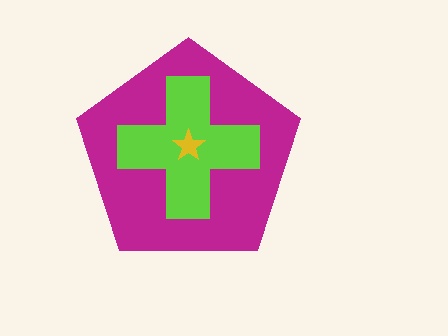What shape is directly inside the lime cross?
The yellow star.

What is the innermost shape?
The yellow star.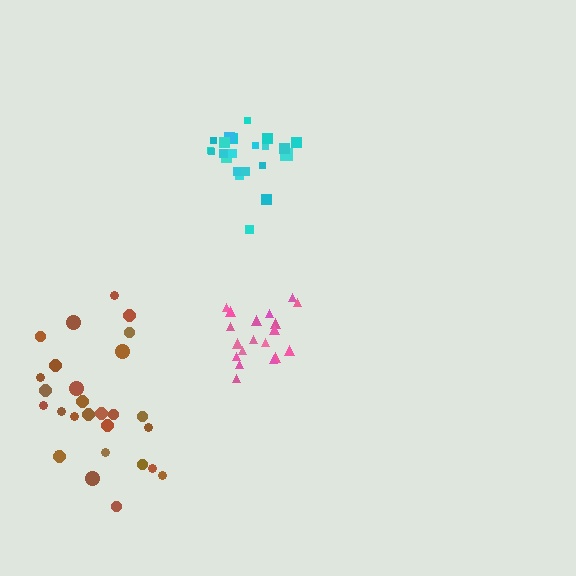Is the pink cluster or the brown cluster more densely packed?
Pink.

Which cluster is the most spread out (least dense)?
Brown.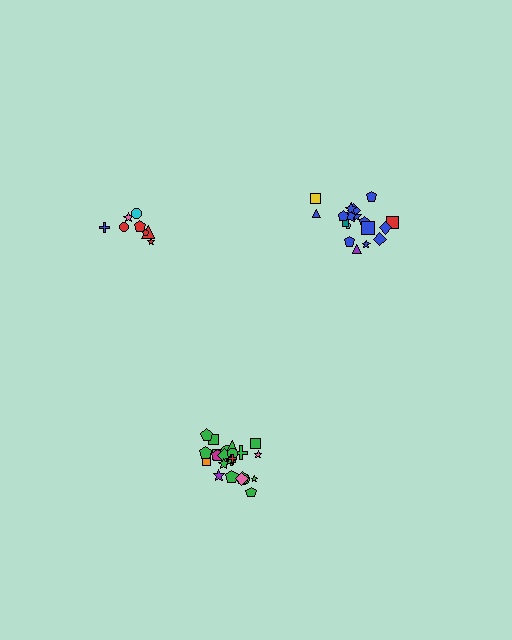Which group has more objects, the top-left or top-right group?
The top-right group.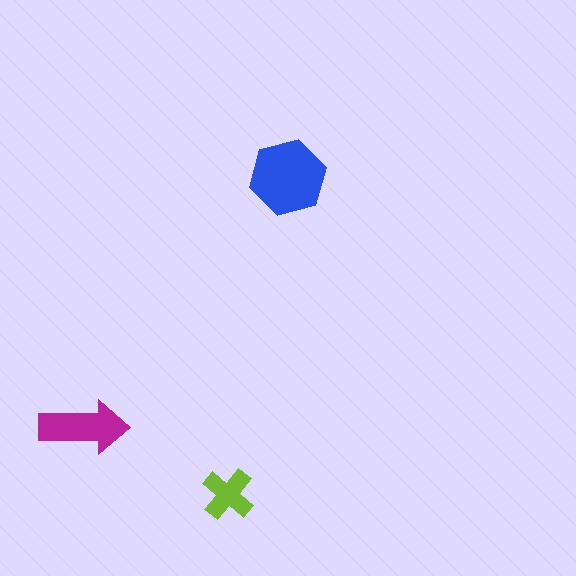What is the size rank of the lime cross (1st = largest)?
3rd.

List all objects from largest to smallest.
The blue hexagon, the magenta arrow, the lime cross.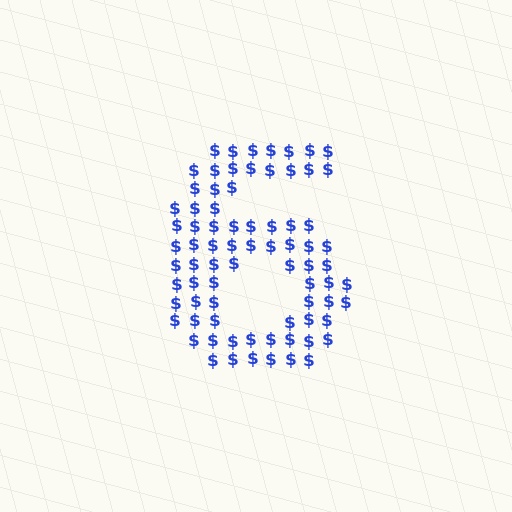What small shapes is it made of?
It is made of small dollar signs.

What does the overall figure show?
The overall figure shows the digit 6.